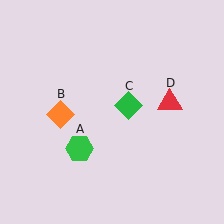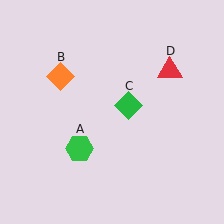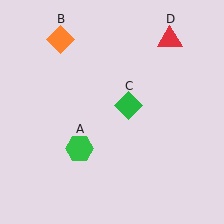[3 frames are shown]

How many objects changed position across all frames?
2 objects changed position: orange diamond (object B), red triangle (object D).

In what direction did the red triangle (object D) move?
The red triangle (object D) moved up.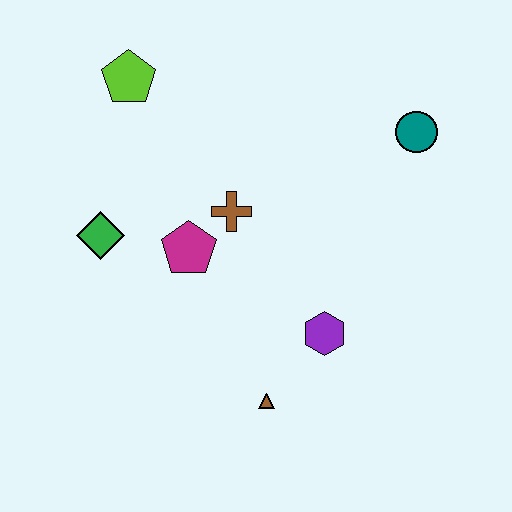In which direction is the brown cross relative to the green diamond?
The brown cross is to the right of the green diamond.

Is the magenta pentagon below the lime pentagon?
Yes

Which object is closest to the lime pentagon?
The green diamond is closest to the lime pentagon.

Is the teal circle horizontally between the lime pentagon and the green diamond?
No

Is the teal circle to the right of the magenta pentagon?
Yes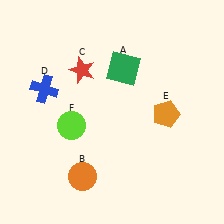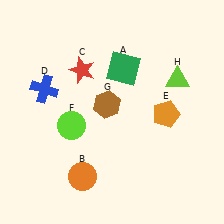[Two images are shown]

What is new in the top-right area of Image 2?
A lime triangle (H) was added in the top-right area of Image 2.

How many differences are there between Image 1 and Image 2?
There are 2 differences between the two images.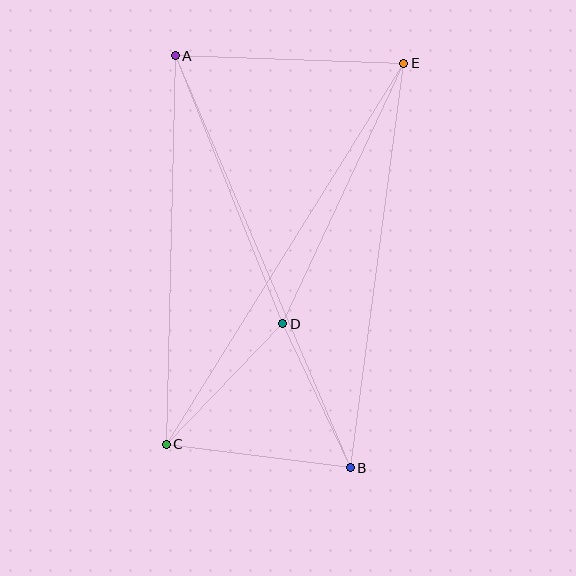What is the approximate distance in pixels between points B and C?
The distance between B and C is approximately 186 pixels.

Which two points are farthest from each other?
Points C and E are farthest from each other.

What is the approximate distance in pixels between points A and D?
The distance between A and D is approximately 288 pixels.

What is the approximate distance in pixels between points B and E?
The distance between B and E is approximately 408 pixels.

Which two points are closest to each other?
Points B and D are closest to each other.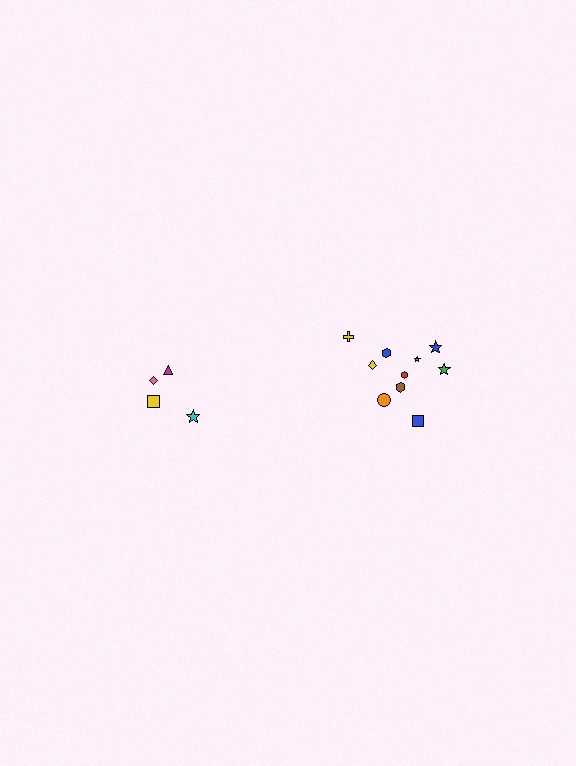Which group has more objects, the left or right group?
The right group.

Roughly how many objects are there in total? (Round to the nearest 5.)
Roughly 15 objects in total.